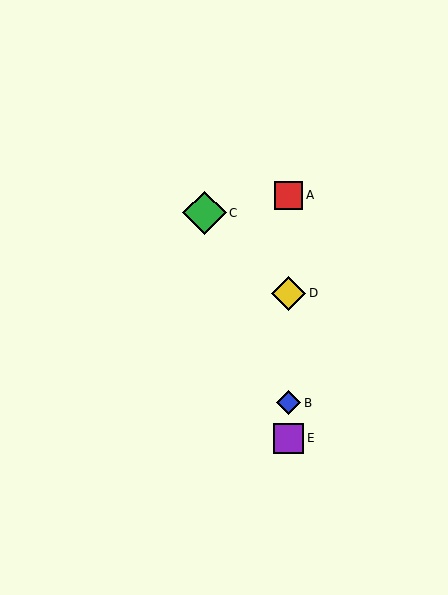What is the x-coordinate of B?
Object B is at x≈289.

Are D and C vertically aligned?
No, D is at x≈289 and C is at x≈204.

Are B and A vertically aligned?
Yes, both are at x≈289.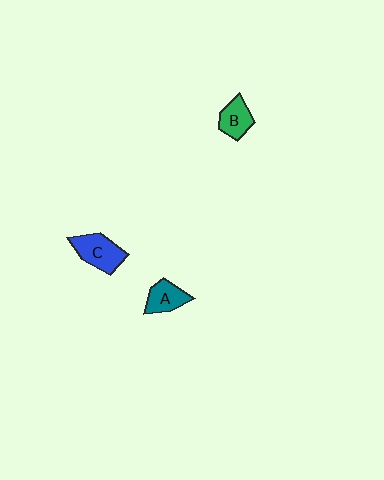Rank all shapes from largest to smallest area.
From largest to smallest: C (blue), A (teal), B (green).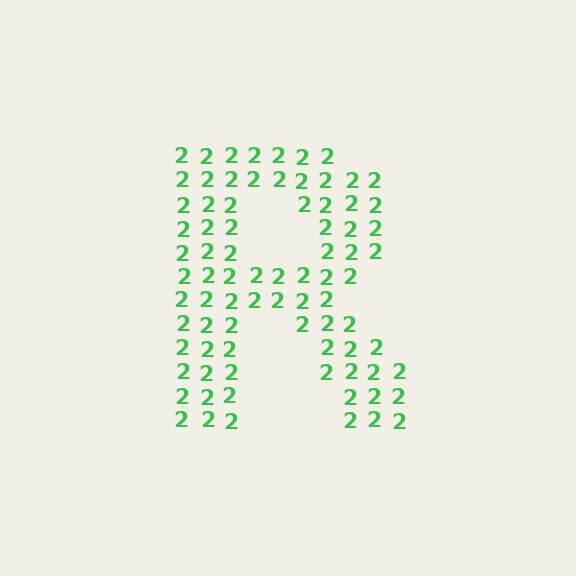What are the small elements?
The small elements are digit 2's.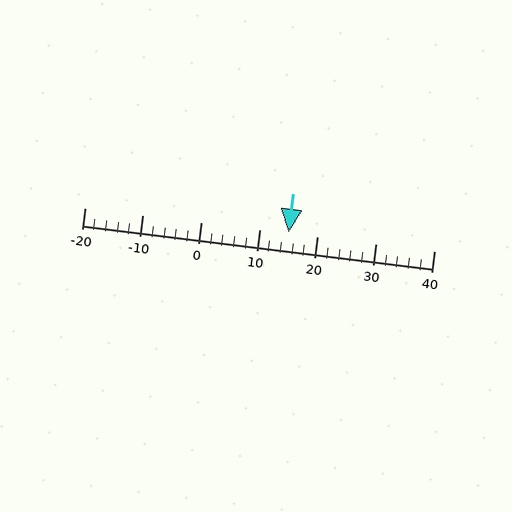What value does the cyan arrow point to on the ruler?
The cyan arrow points to approximately 15.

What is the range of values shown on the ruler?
The ruler shows values from -20 to 40.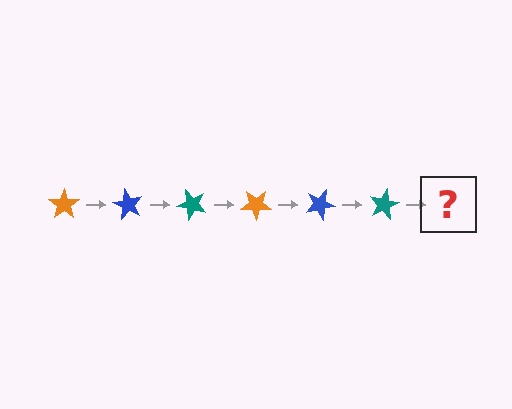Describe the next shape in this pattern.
It should be an orange star, rotated 360 degrees from the start.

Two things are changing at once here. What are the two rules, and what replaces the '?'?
The two rules are that it rotates 60 degrees each step and the color cycles through orange, blue, and teal. The '?' should be an orange star, rotated 360 degrees from the start.